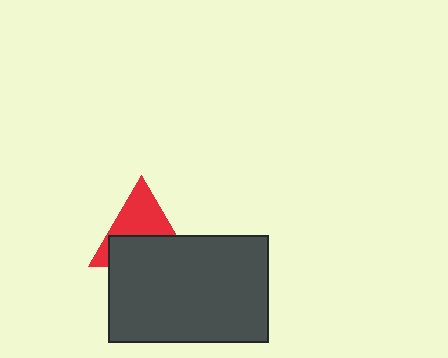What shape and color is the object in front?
The object in front is a dark gray rectangle.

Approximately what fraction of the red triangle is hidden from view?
Roughly 50% of the red triangle is hidden behind the dark gray rectangle.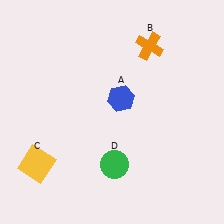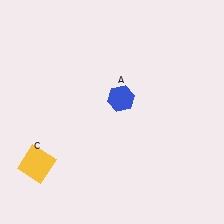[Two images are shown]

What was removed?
The green circle (D), the orange cross (B) were removed in Image 2.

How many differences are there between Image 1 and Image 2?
There are 2 differences between the two images.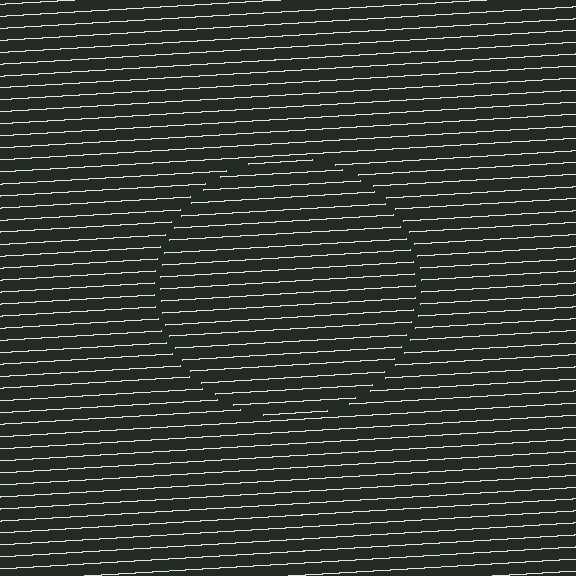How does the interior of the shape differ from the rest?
The interior of the shape contains the same grating, shifted by half a period — the contour is defined by the phase discontinuity where line-ends from the inner and outer gratings abut.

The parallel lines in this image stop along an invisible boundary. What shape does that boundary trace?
An illusory circle. The interior of the shape contains the same grating, shifted by half a period — the contour is defined by the phase discontinuity where line-ends from the inner and outer gratings abut.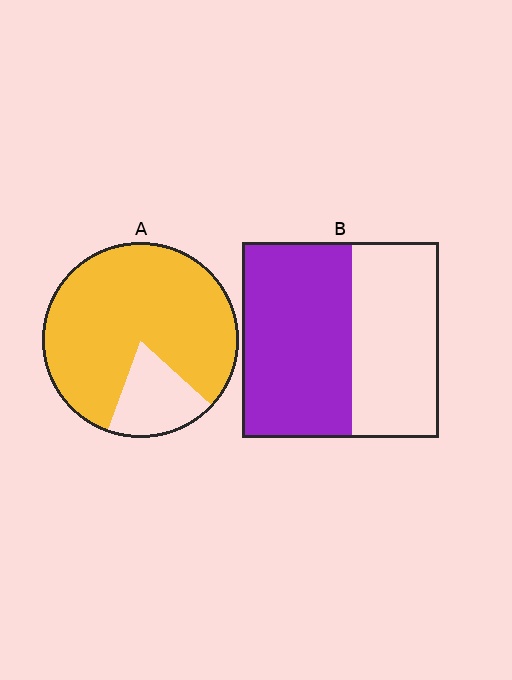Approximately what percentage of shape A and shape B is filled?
A is approximately 80% and B is approximately 55%.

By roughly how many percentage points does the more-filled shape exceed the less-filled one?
By roughly 25 percentage points (A over B).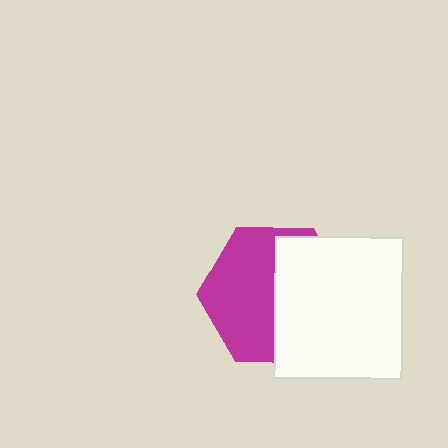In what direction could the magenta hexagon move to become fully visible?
The magenta hexagon could move left. That would shift it out from behind the white rectangle entirely.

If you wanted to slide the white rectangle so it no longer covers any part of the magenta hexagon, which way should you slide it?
Slide it right — that is the most direct way to separate the two shapes.